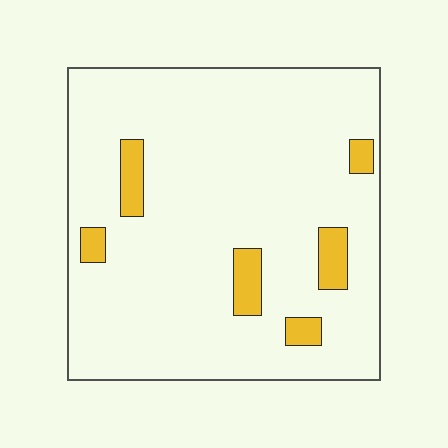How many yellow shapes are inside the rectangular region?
6.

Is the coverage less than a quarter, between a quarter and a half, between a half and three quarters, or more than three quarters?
Less than a quarter.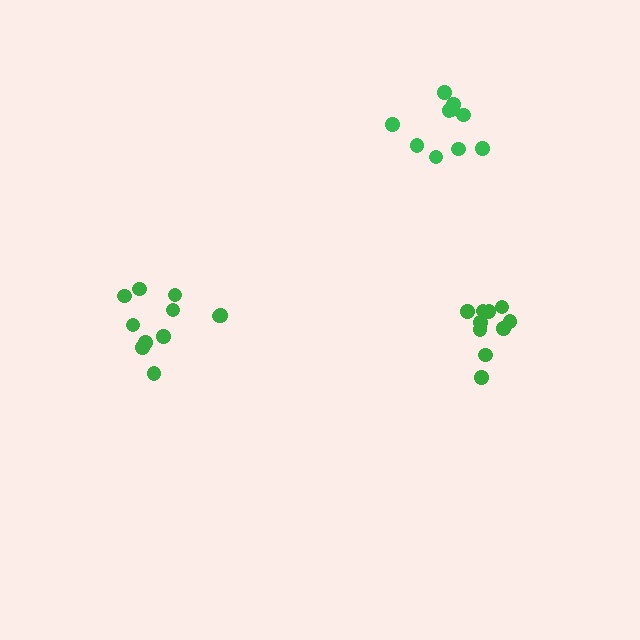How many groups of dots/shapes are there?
There are 3 groups.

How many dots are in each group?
Group 1: 11 dots, Group 2: 10 dots, Group 3: 10 dots (31 total).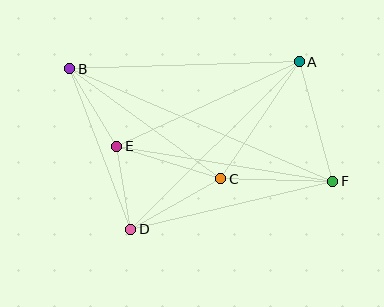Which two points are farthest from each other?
Points B and F are farthest from each other.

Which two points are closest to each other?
Points D and E are closest to each other.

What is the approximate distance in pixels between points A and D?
The distance between A and D is approximately 237 pixels.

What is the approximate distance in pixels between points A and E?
The distance between A and E is approximately 201 pixels.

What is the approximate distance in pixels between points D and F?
The distance between D and F is approximately 208 pixels.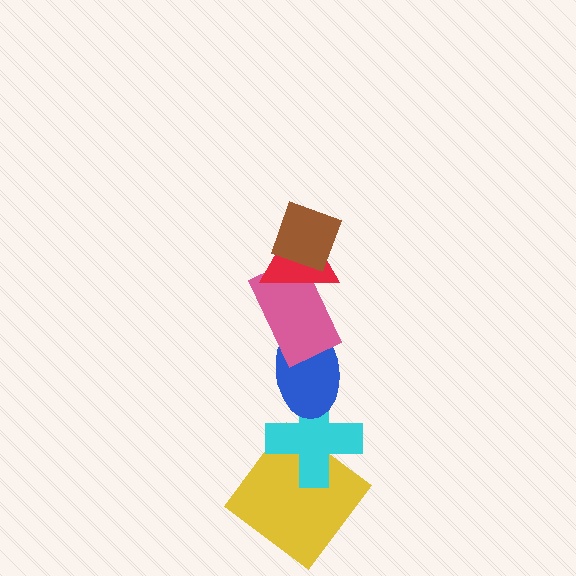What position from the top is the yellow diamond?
The yellow diamond is 6th from the top.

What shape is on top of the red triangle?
The brown diamond is on top of the red triangle.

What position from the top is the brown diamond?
The brown diamond is 1st from the top.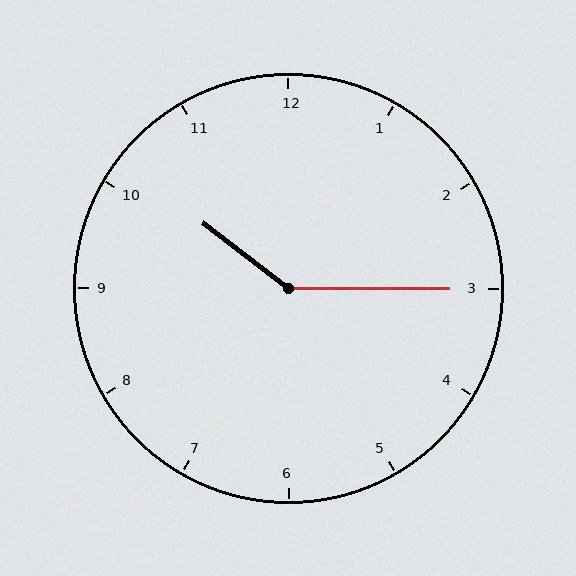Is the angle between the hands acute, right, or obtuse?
It is obtuse.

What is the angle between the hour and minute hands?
Approximately 142 degrees.